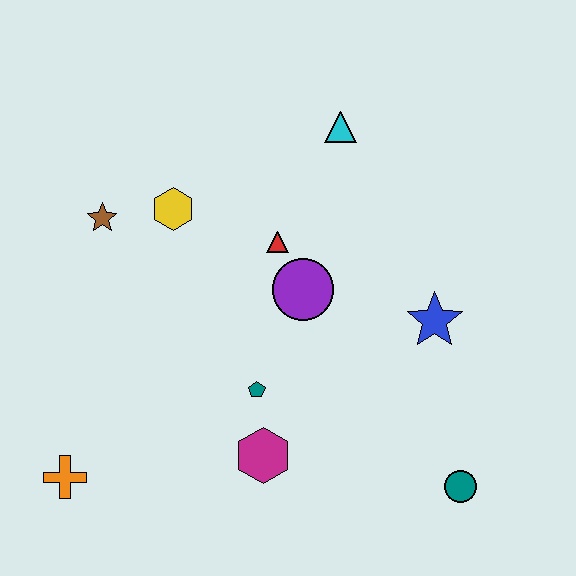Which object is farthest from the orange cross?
The cyan triangle is farthest from the orange cross.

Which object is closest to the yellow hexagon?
The brown star is closest to the yellow hexagon.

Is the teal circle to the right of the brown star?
Yes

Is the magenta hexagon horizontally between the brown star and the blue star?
Yes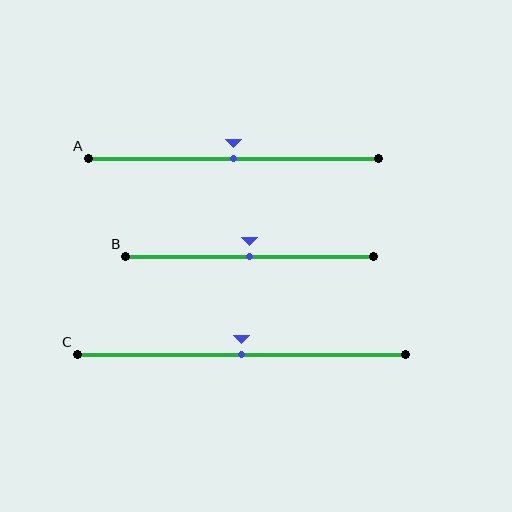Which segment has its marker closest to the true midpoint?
Segment A has its marker closest to the true midpoint.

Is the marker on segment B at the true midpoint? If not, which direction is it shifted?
Yes, the marker on segment B is at the true midpoint.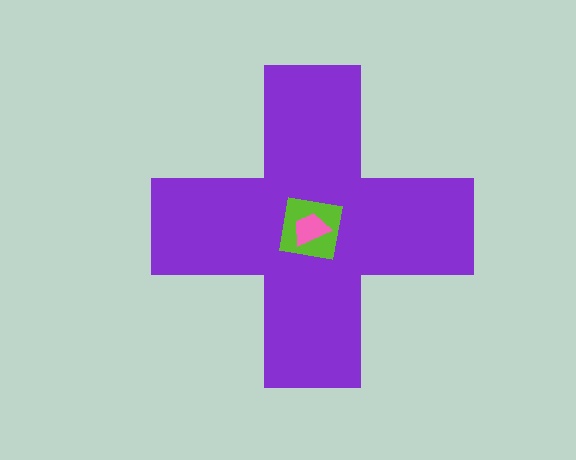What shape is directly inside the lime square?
The pink trapezoid.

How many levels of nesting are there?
3.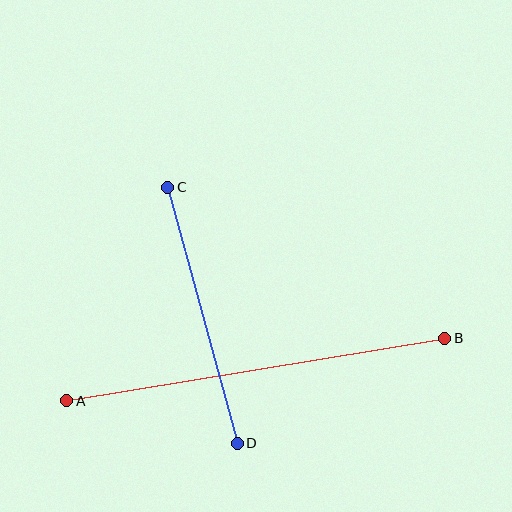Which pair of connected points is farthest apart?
Points A and B are farthest apart.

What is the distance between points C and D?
The distance is approximately 265 pixels.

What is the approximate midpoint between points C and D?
The midpoint is at approximately (202, 315) pixels.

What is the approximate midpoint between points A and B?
The midpoint is at approximately (256, 370) pixels.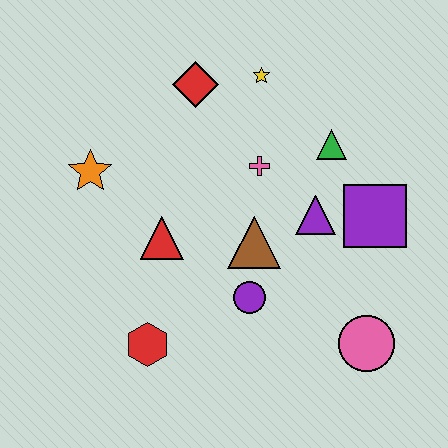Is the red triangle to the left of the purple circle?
Yes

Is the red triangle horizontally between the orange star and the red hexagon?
No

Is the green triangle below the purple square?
No